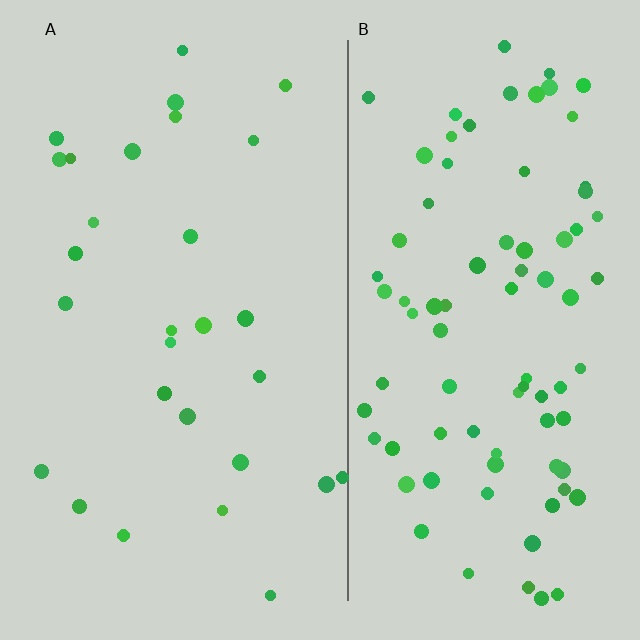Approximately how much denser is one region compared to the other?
Approximately 2.9× — region B over region A.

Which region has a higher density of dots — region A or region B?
B (the right).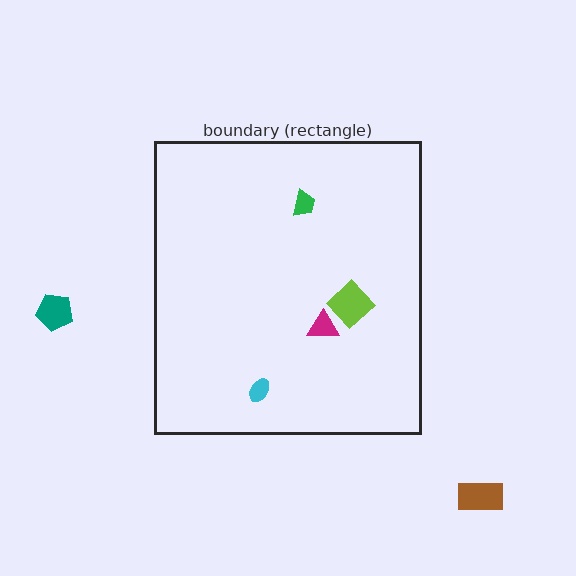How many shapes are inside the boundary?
4 inside, 2 outside.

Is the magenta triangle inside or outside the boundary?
Inside.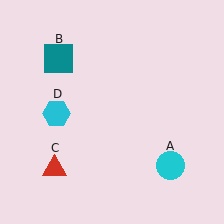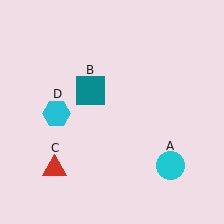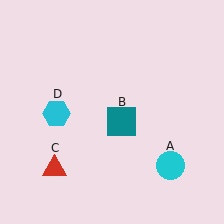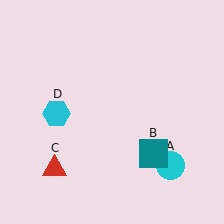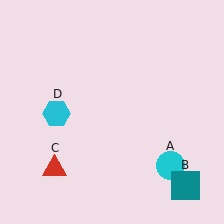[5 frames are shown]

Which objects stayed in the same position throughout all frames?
Cyan circle (object A) and red triangle (object C) and cyan hexagon (object D) remained stationary.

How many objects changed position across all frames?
1 object changed position: teal square (object B).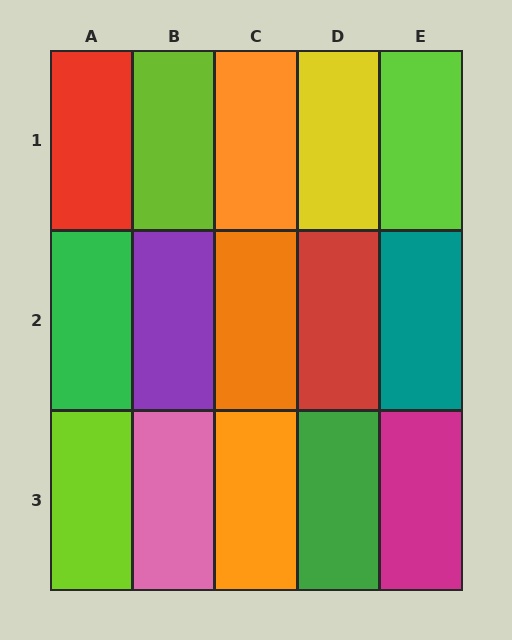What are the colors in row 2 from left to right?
Green, purple, orange, red, teal.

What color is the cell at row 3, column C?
Orange.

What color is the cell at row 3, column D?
Green.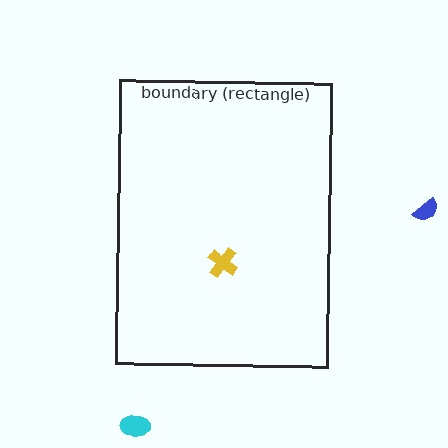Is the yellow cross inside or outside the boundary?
Inside.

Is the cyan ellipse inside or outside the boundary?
Outside.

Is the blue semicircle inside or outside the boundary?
Outside.